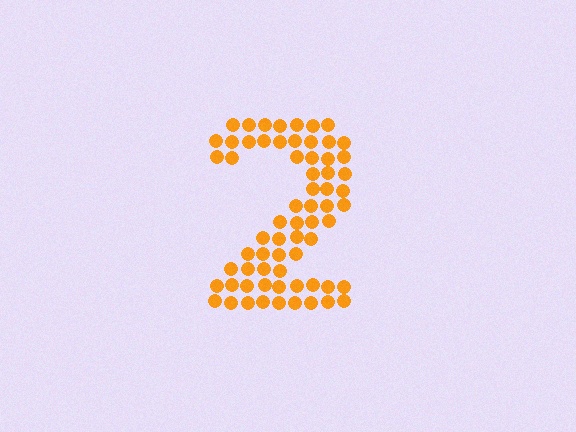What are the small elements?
The small elements are circles.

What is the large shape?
The large shape is the digit 2.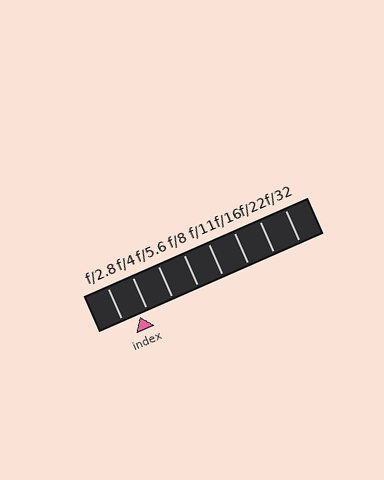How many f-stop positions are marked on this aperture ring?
There are 8 f-stop positions marked.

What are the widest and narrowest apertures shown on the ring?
The widest aperture shown is f/2.8 and the narrowest is f/32.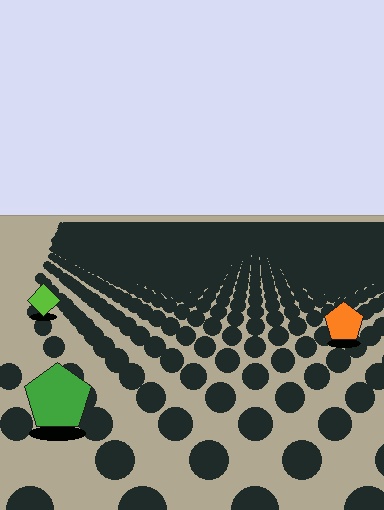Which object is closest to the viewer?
The green pentagon is closest. The texture marks near it are larger and more spread out.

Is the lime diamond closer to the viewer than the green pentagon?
No. The green pentagon is closer — you can tell from the texture gradient: the ground texture is coarser near it.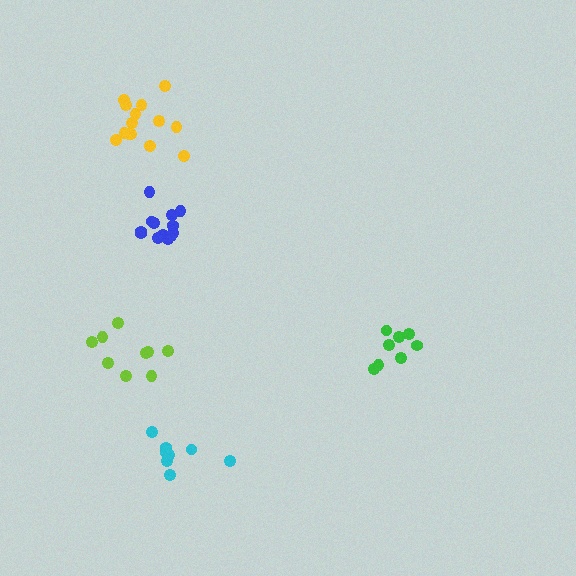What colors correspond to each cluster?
The clusters are colored: yellow, green, blue, lime, cyan.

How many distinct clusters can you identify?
There are 5 distinct clusters.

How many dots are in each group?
Group 1: 14 dots, Group 2: 8 dots, Group 3: 13 dots, Group 4: 9 dots, Group 5: 8 dots (52 total).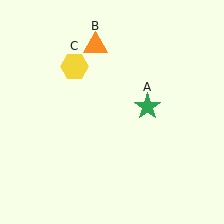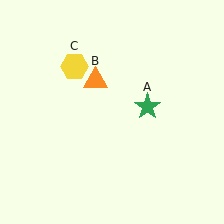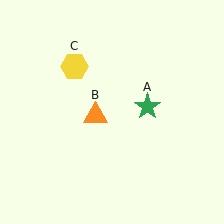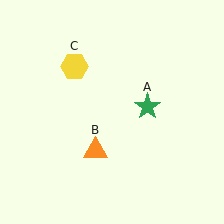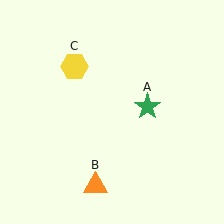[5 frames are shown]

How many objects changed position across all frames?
1 object changed position: orange triangle (object B).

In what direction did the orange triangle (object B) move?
The orange triangle (object B) moved down.